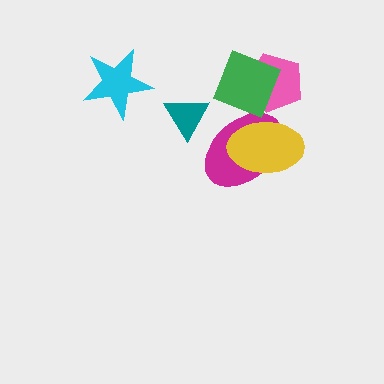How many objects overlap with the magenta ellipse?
2 objects overlap with the magenta ellipse.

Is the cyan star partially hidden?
No, no other shape covers it.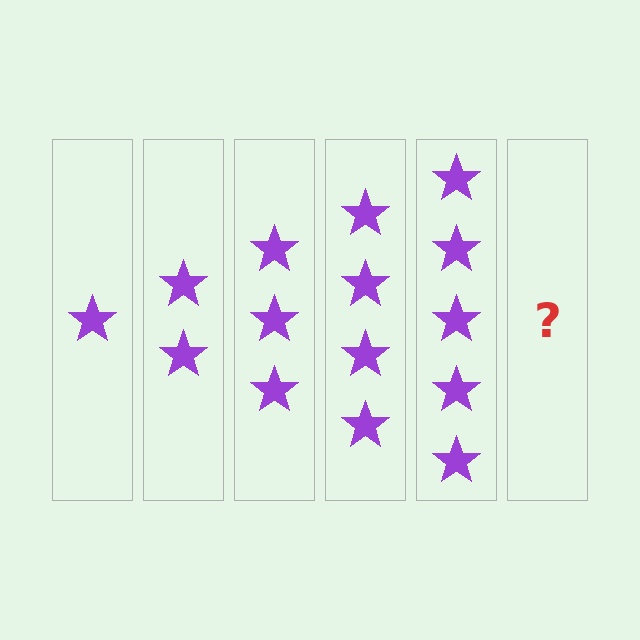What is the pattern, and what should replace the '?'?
The pattern is that each step adds one more star. The '?' should be 6 stars.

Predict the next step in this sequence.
The next step is 6 stars.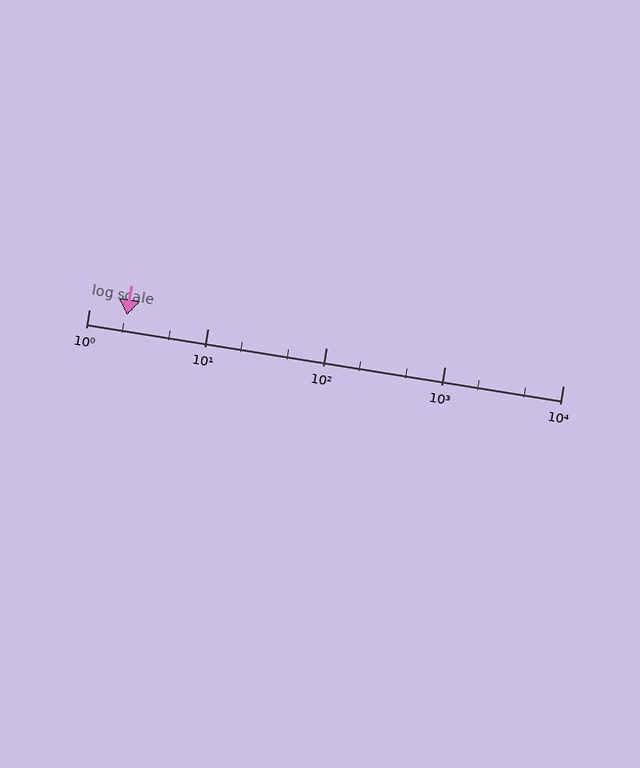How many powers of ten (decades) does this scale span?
The scale spans 4 decades, from 1 to 10000.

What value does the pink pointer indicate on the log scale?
The pointer indicates approximately 2.1.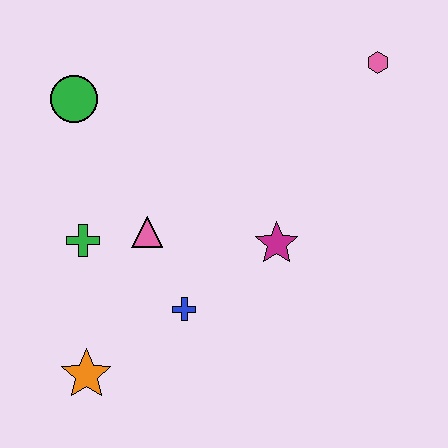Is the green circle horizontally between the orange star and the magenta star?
No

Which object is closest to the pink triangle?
The green cross is closest to the pink triangle.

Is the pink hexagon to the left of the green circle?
No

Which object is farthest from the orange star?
The pink hexagon is farthest from the orange star.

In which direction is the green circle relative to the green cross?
The green circle is above the green cross.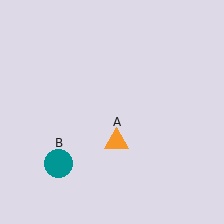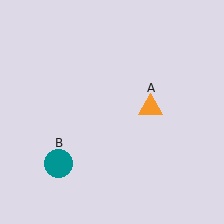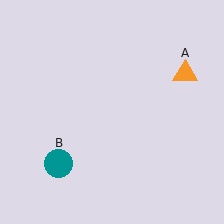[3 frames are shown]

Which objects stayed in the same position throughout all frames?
Teal circle (object B) remained stationary.